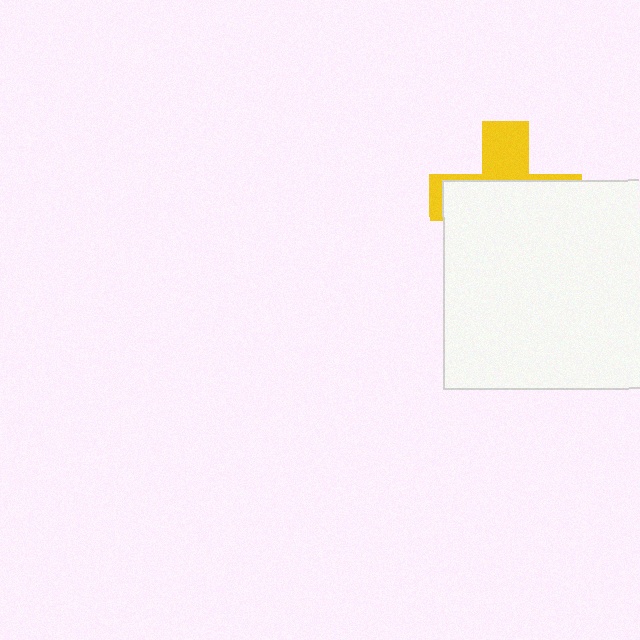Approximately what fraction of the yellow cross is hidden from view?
Roughly 67% of the yellow cross is hidden behind the white square.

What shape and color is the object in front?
The object in front is a white square.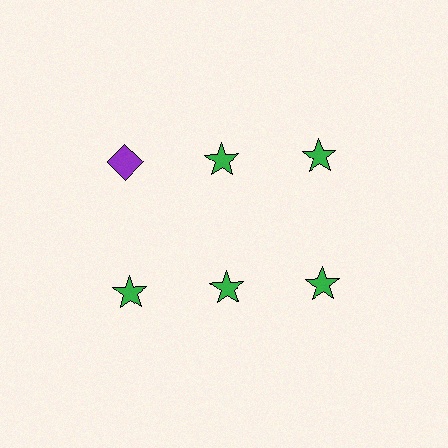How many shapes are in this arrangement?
There are 6 shapes arranged in a grid pattern.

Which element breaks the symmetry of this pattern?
The purple diamond in the top row, leftmost column breaks the symmetry. All other shapes are green stars.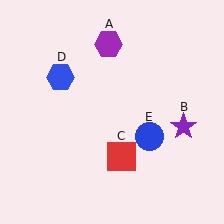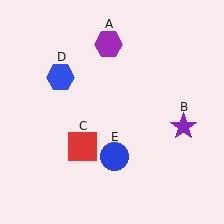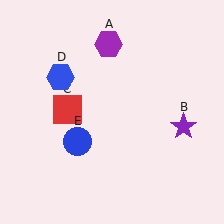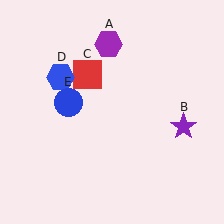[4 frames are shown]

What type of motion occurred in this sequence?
The red square (object C), blue circle (object E) rotated clockwise around the center of the scene.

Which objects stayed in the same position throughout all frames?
Purple hexagon (object A) and purple star (object B) and blue hexagon (object D) remained stationary.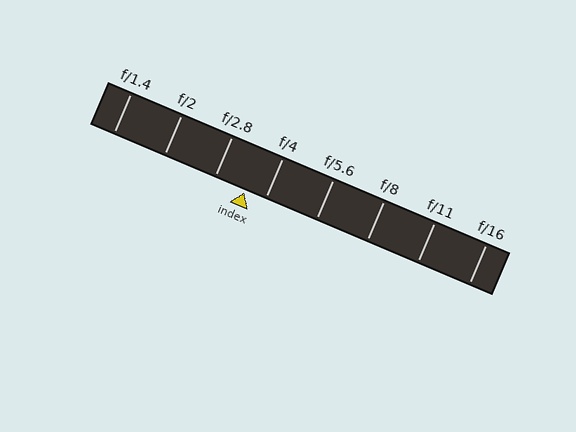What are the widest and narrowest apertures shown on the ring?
The widest aperture shown is f/1.4 and the narrowest is f/16.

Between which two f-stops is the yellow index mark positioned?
The index mark is between f/2.8 and f/4.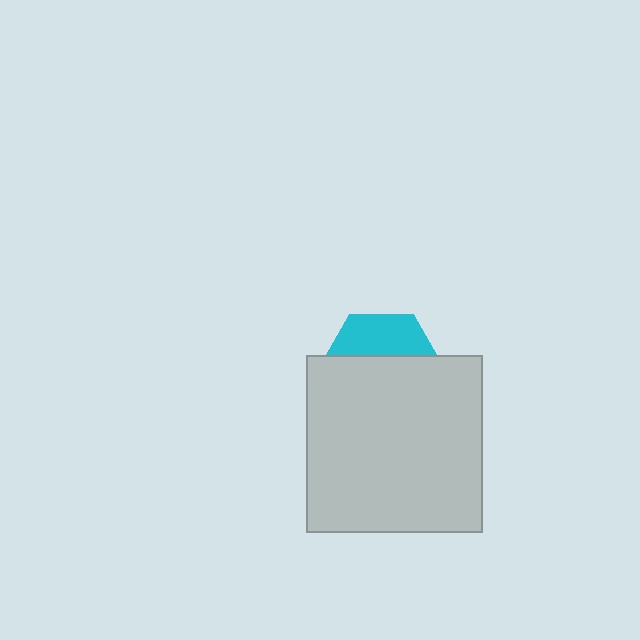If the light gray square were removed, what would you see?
You would see the complete cyan hexagon.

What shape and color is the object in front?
The object in front is a light gray square.